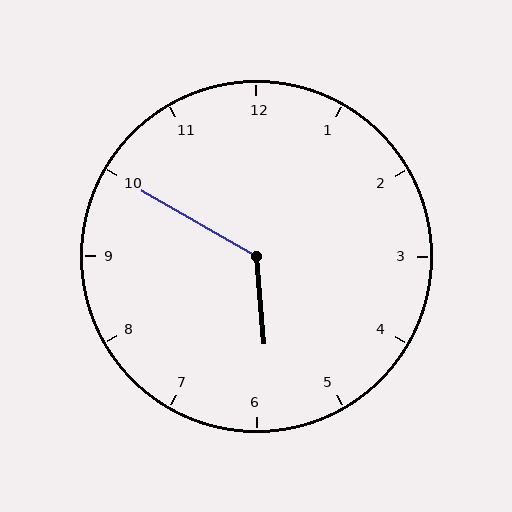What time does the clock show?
5:50.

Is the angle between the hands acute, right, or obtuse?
It is obtuse.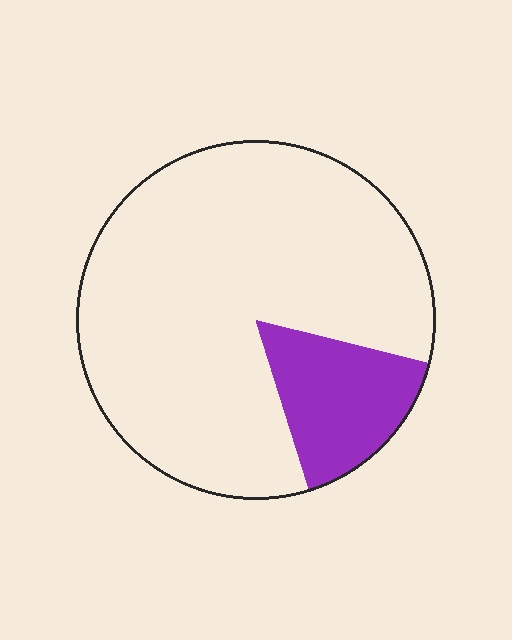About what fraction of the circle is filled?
About one sixth (1/6).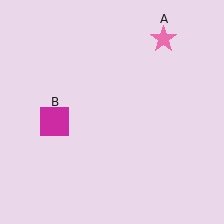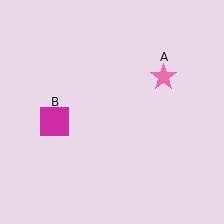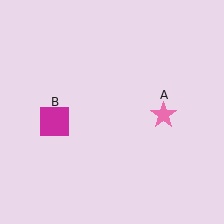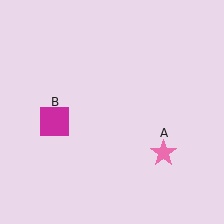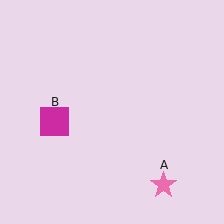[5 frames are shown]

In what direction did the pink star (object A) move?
The pink star (object A) moved down.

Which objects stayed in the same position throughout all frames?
Magenta square (object B) remained stationary.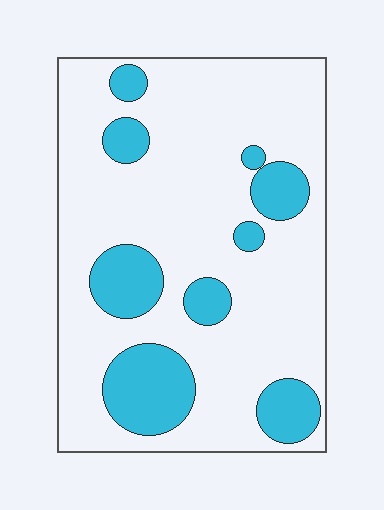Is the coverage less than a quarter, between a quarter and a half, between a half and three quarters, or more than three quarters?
Less than a quarter.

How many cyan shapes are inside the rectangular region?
9.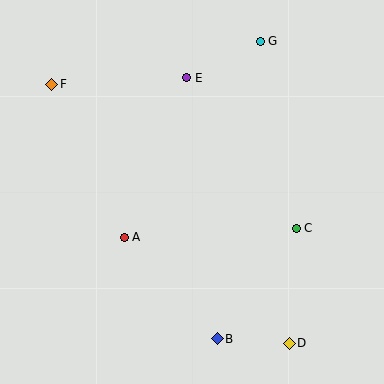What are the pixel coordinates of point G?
Point G is at (260, 41).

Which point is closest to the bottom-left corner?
Point A is closest to the bottom-left corner.